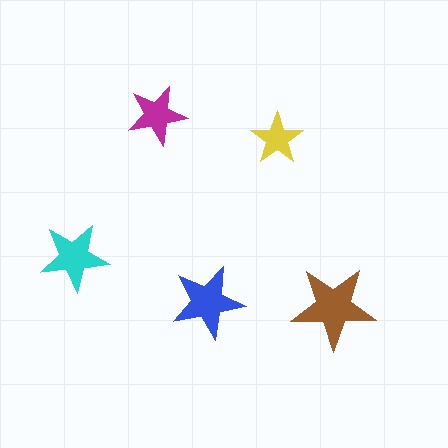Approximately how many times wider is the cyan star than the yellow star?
About 1.5 times wider.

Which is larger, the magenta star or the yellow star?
The magenta one.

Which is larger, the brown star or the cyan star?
The brown one.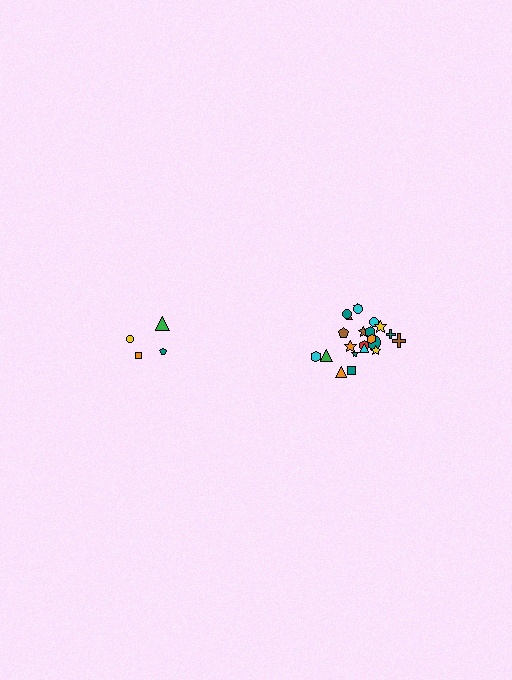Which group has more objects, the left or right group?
The right group.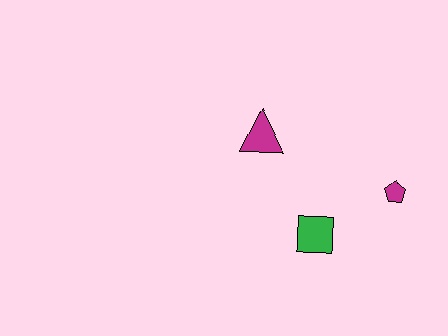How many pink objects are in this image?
There are no pink objects.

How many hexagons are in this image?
There are no hexagons.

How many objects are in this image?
There are 3 objects.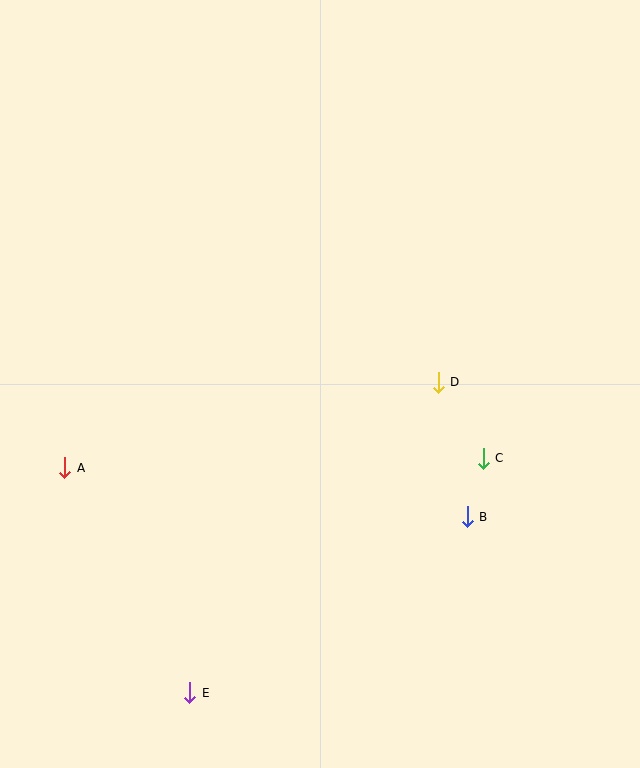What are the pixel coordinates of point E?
Point E is at (190, 693).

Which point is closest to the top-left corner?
Point A is closest to the top-left corner.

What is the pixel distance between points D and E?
The distance between D and E is 397 pixels.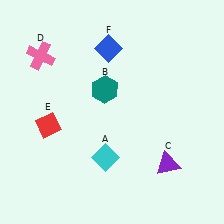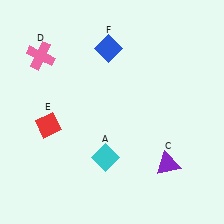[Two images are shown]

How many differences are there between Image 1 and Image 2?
There is 1 difference between the two images.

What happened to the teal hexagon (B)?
The teal hexagon (B) was removed in Image 2. It was in the top-left area of Image 1.